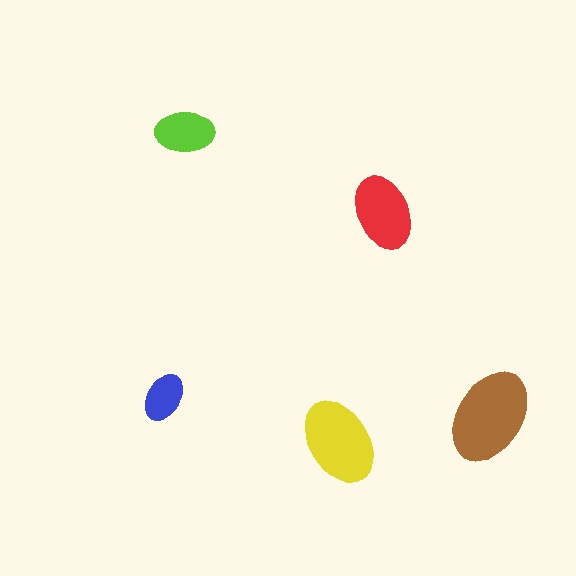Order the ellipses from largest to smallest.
the brown one, the yellow one, the red one, the lime one, the blue one.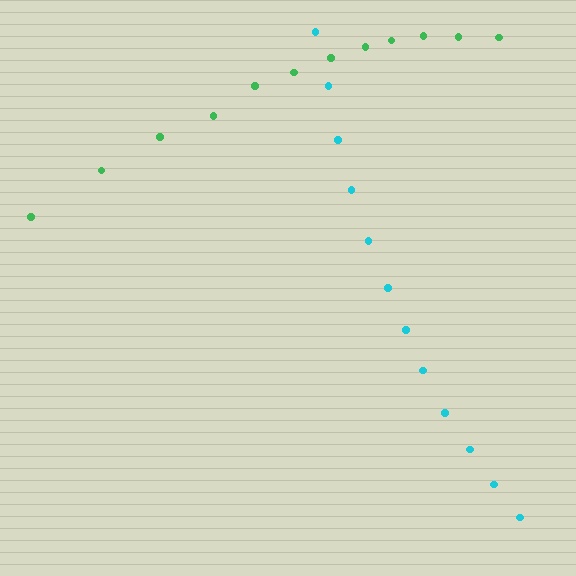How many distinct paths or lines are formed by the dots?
There are 2 distinct paths.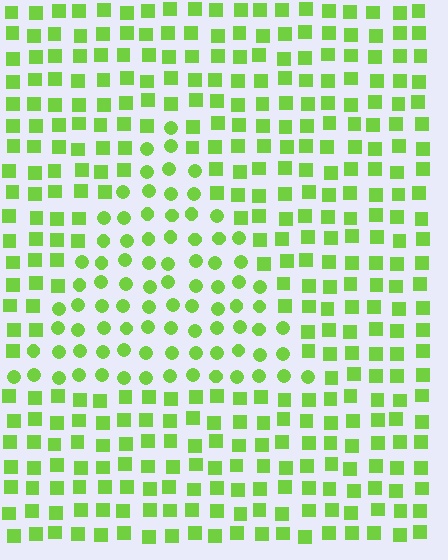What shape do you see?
I see a triangle.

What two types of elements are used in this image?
The image uses circles inside the triangle region and squares outside it.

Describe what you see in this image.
The image is filled with small lime elements arranged in a uniform grid. A triangle-shaped region contains circles, while the surrounding area contains squares. The boundary is defined purely by the change in element shape.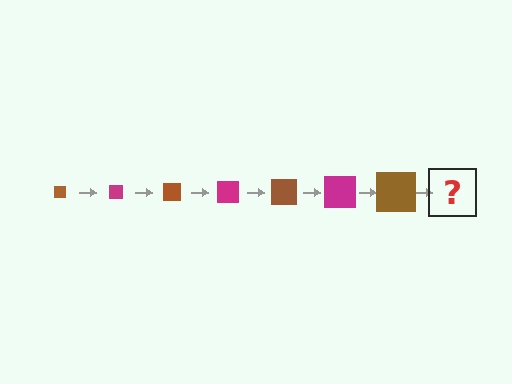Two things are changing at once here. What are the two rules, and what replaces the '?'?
The two rules are that the square grows larger each step and the color cycles through brown and magenta. The '?' should be a magenta square, larger than the previous one.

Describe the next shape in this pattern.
It should be a magenta square, larger than the previous one.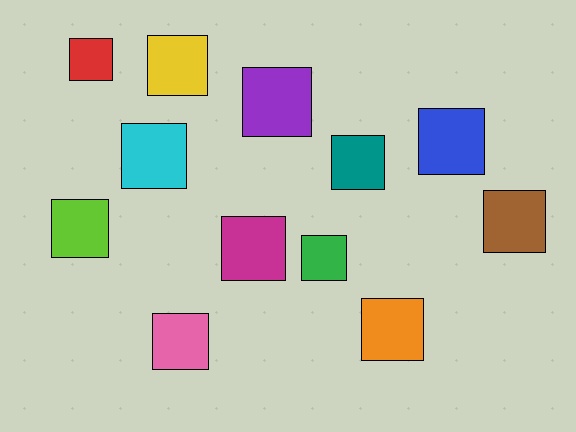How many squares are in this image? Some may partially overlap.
There are 12 squares.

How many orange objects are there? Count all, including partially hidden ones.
There is 1 orange object.